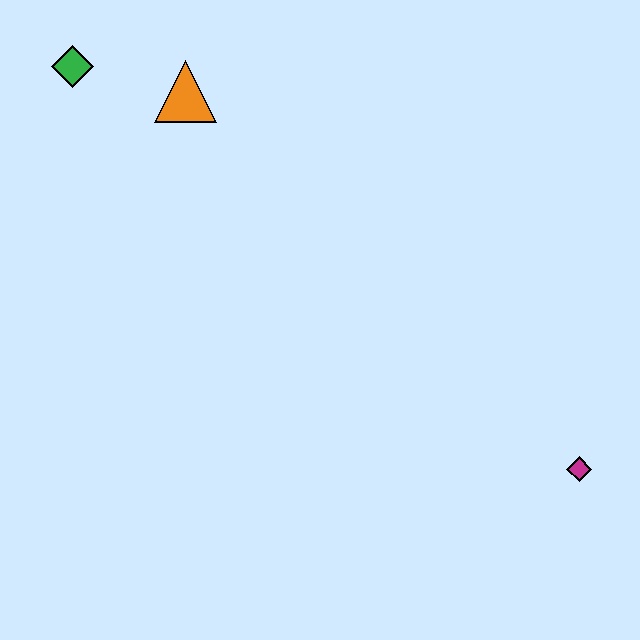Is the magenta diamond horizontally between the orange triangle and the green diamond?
No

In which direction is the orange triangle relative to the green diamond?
The orange triangle is to the right of the green diamond.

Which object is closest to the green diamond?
The orange triangle is closest to the green diamond.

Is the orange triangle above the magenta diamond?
Yes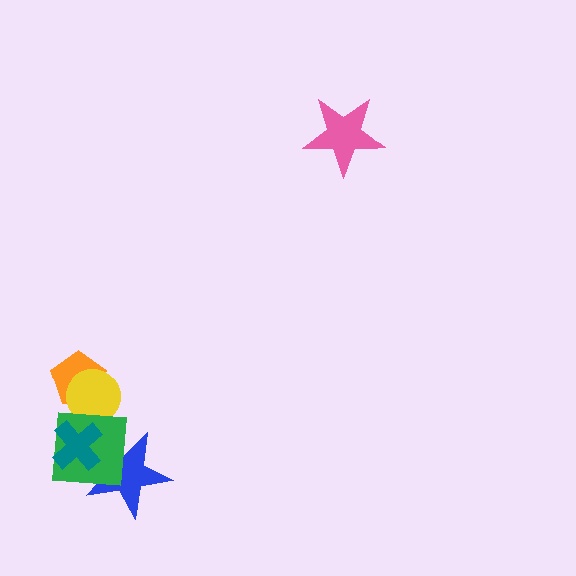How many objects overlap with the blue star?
2 objects overlap with the blue star.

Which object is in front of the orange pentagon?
The yellow circle is in front of the orange pentagon.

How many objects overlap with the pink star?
0 objects overlap with the pink star.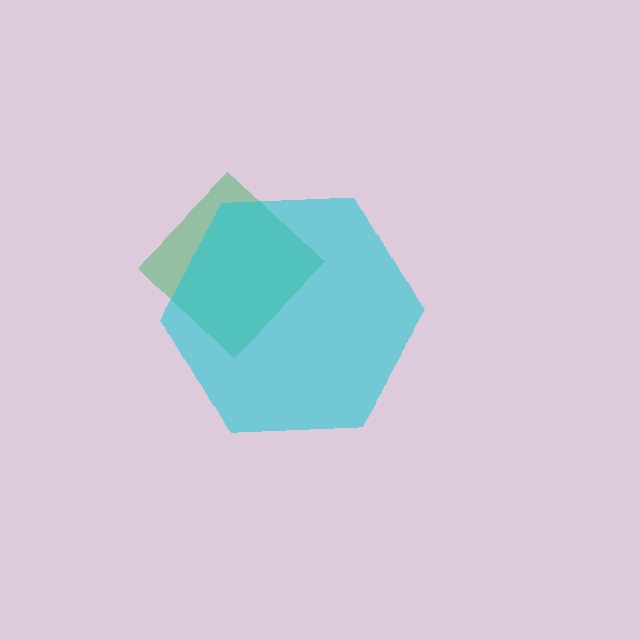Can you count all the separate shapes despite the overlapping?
Yes, there are 2 separate shapes.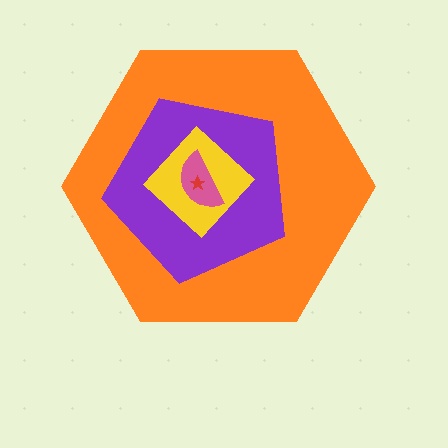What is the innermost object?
The red star.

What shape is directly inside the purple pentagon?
The yellow diamond.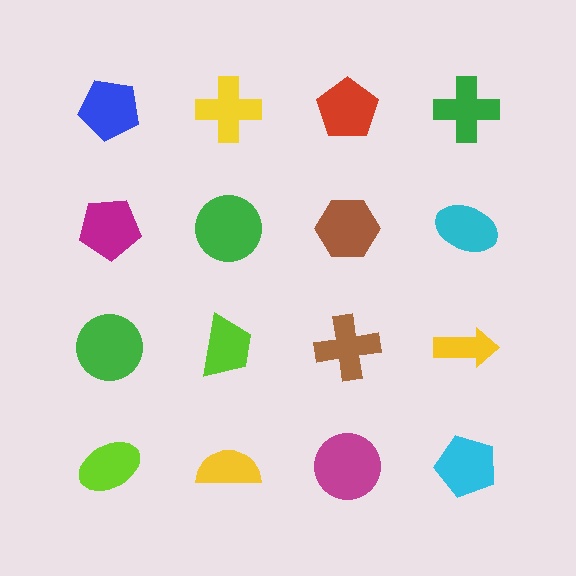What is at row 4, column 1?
A lime ellipse.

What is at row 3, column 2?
A lime trapezoid.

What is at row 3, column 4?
A yellow arrow.